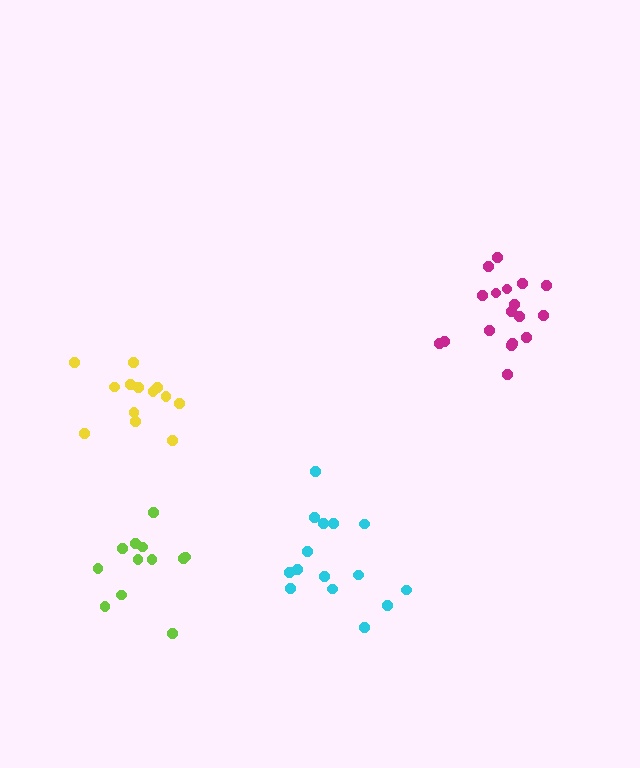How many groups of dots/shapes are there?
There are 4 groups.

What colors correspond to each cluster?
The clusters are colored: lime, magenta, cyan, yellow.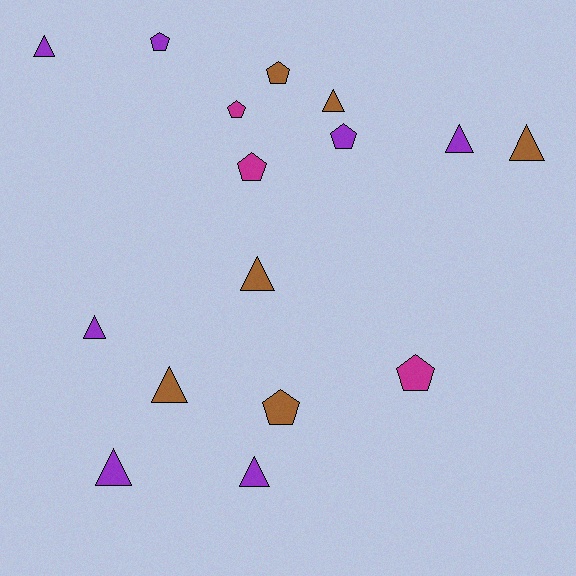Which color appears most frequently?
Purple, with 7 objects.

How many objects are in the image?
There are 16 objects.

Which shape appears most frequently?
Triangle, with 9 objects.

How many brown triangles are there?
There are 4 brown triangles.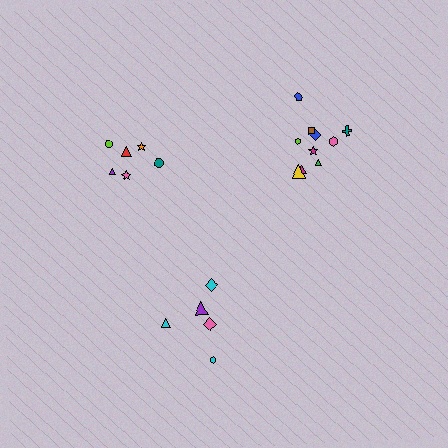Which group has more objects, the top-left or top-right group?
The top-right group.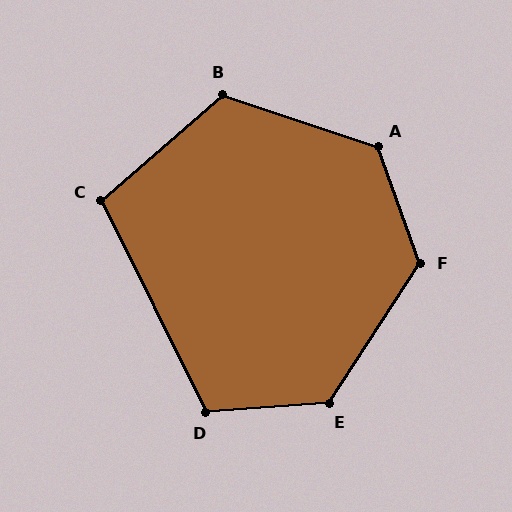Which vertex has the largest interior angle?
A, at approximately 128 degrees.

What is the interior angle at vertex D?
Approximately 112 degrees (obtuse).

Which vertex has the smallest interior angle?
C, at approximately 105 degrees.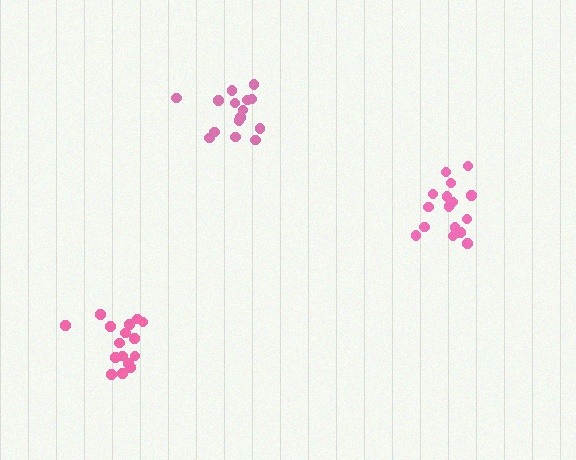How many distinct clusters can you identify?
There are 3 distinct clusters.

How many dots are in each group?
Group 1: 16 dots, Group 2: 15 dots, Group 3: 16 dots (47 total).